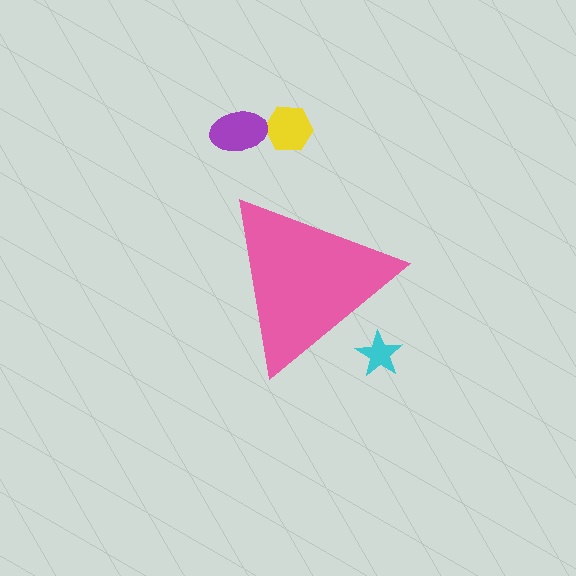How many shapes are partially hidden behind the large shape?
1 shape is partially hidden.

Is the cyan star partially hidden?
Yes, the cyan star is partially hidden behind the pink triangle.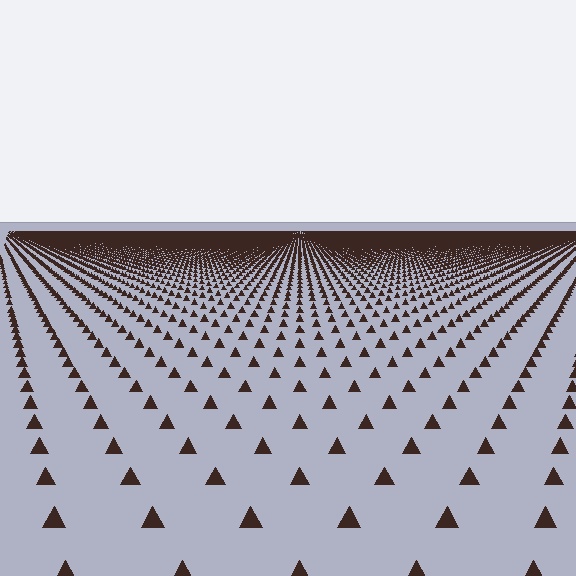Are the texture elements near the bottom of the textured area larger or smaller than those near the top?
Larger. Near the bottom, elements are closer to the viewer and appear at a bigger on-screen size.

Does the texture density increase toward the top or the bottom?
Density increases toward the top.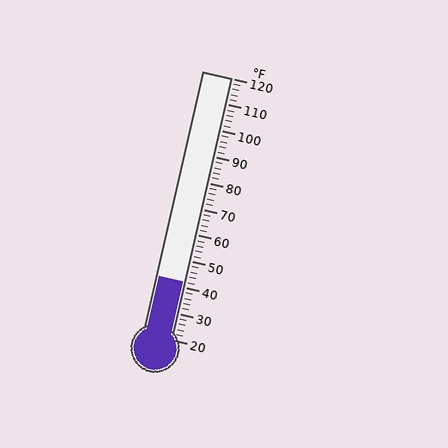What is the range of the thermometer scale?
The thermometer scale ranges from 20°F to 120°F.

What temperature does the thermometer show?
The thermometer shows approximately 42°F.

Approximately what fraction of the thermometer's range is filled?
The thermometer is filled to approximately 20% of its range.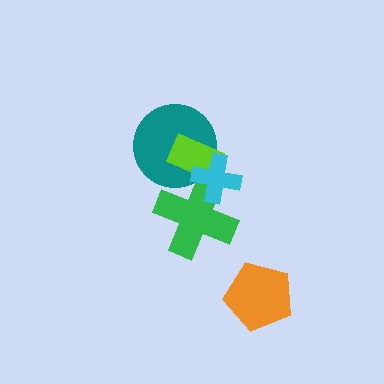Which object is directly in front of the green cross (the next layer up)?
The teal circle is directly in front of the green cross.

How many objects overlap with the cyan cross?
3 objects overlap with the cyan cross.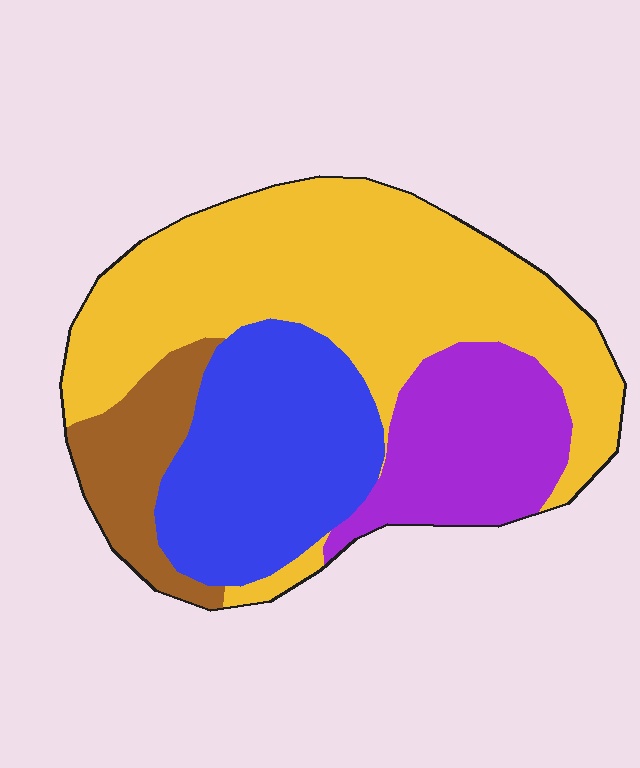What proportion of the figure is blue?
Blue covers 25% of the figure.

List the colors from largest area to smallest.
From largest to smallest: yellow, blue, purple, brown.